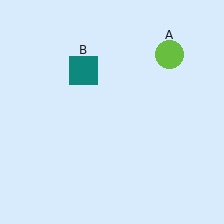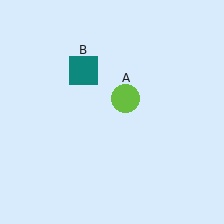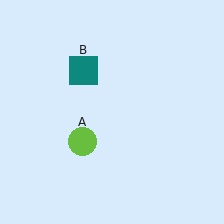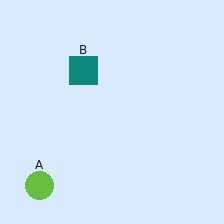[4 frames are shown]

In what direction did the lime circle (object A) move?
The lime circle (object A) moved down and to the left.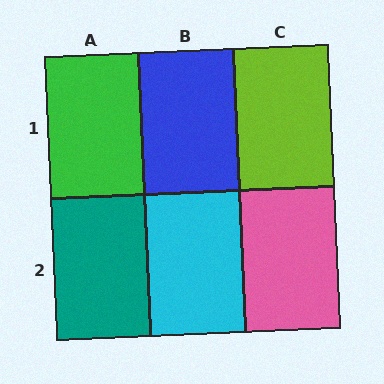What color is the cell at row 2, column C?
Pink.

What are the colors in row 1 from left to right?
Green, blue, lime.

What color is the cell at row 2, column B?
Cyan.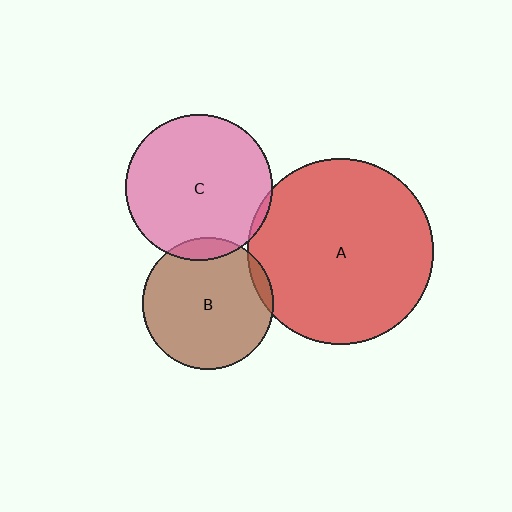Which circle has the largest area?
Circle A (red).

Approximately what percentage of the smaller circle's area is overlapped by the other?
Approximately 5%.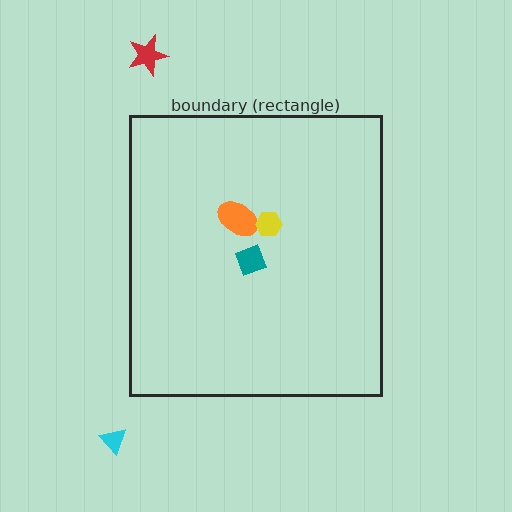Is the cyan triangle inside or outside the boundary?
Outside.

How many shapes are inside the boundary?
3 inside, 2 outside.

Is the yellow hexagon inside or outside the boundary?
Inside.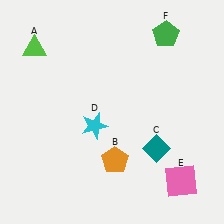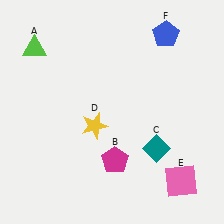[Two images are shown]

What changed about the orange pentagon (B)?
In Image 1, B is orange. In Image 2, it changed to magenta.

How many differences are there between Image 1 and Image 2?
There are 3 differences between the two images.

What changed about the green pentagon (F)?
In Image 1, F is green. In Image 2, it changed to blue.